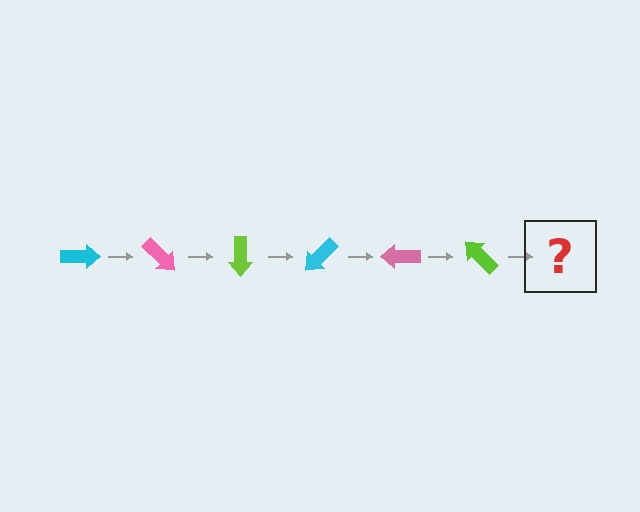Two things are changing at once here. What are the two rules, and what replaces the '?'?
The two rules are that it rotates 45 degrees each step and the color cycles through cyan, pink, and lime. The '?' should be a cyan arrow, rotated 270 degrees from the start.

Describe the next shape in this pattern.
It should be a cyan arrow, rotated 270 degrees from the start.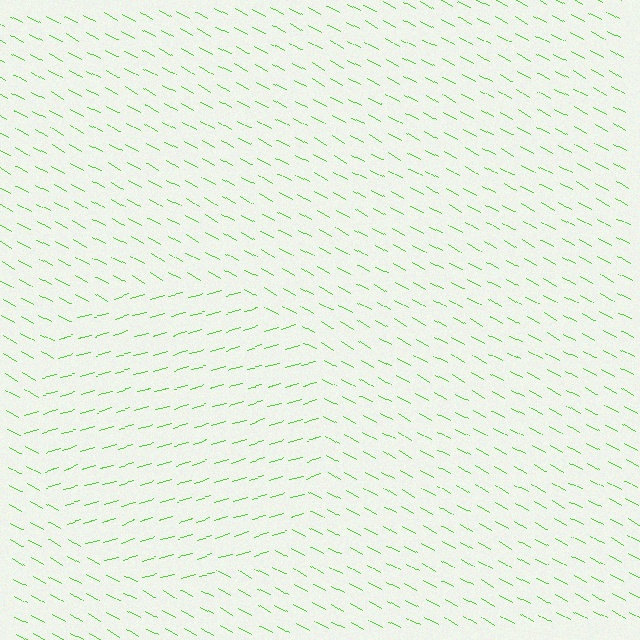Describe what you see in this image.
The image is filled with small lime line segments. A circle region in the image has lines oriented differently from the surrounding lines, creating a visible texture boundary.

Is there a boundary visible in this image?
Yes, there is a texture boundary formed by a change in line orientation.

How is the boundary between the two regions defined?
The boundary is defined purely by a change in line orientation (approximately 45 degrees difference). All lines are the same color and thickness.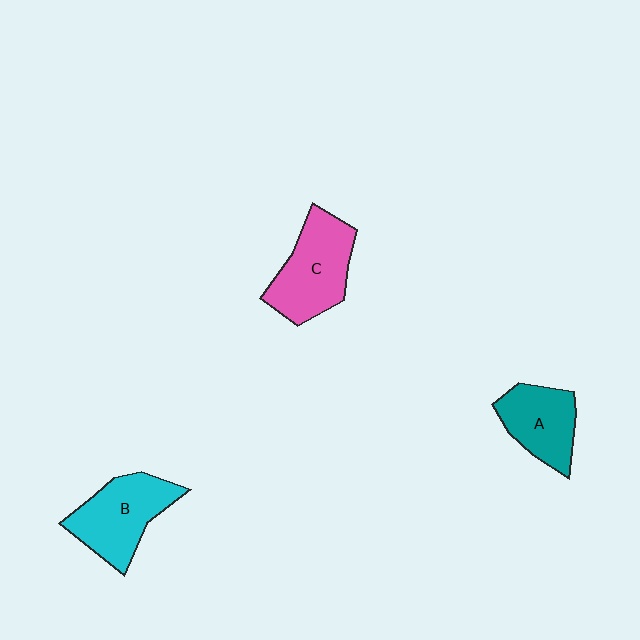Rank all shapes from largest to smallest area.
From largest to smallest: C (pink), B (cyan), A (teal).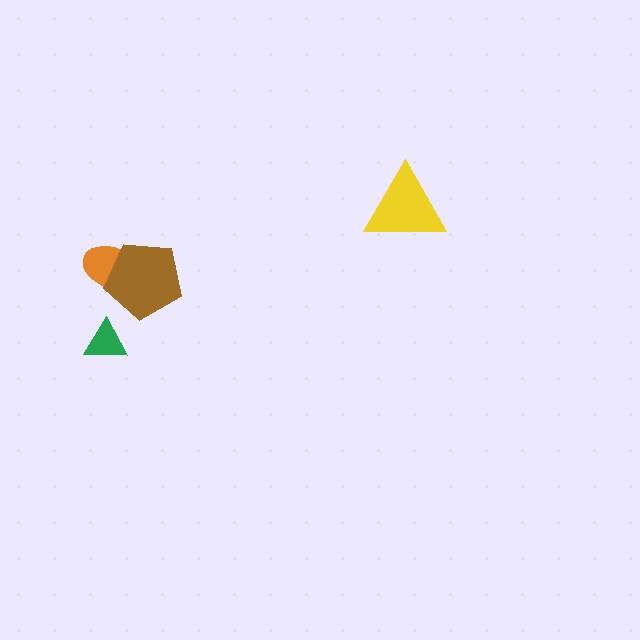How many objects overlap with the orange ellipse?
1 object overlaps with the orange ellipse.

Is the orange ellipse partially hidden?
Yes, it is partially covered by another shape.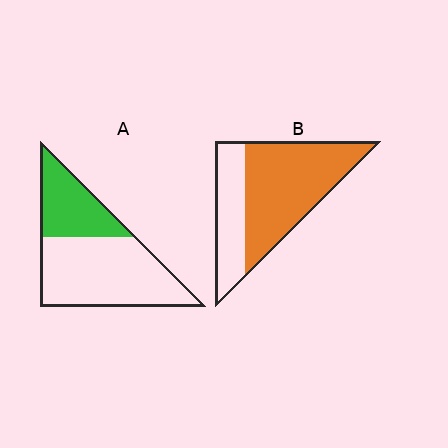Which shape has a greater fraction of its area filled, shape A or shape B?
Shape B.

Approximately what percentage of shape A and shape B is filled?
A is approximately 35% and B is approximately 65%.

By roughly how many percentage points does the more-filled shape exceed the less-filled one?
By roughly 35 percentage points (B over A).